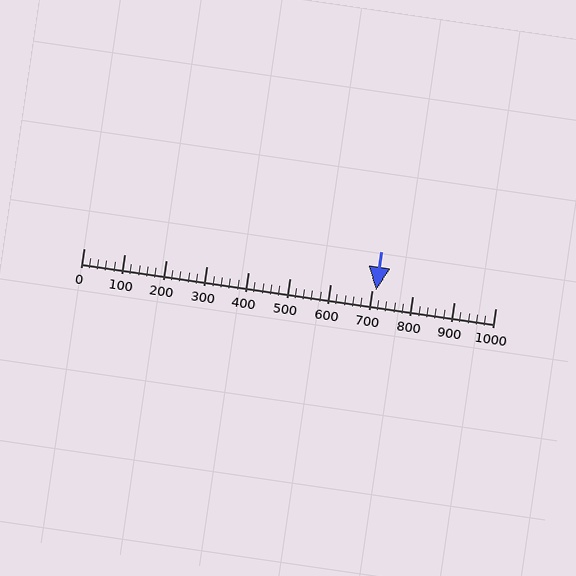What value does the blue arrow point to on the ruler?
The blue arrow points to approximately 711.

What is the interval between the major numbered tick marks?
The major tick marks are spaced 100 units apart.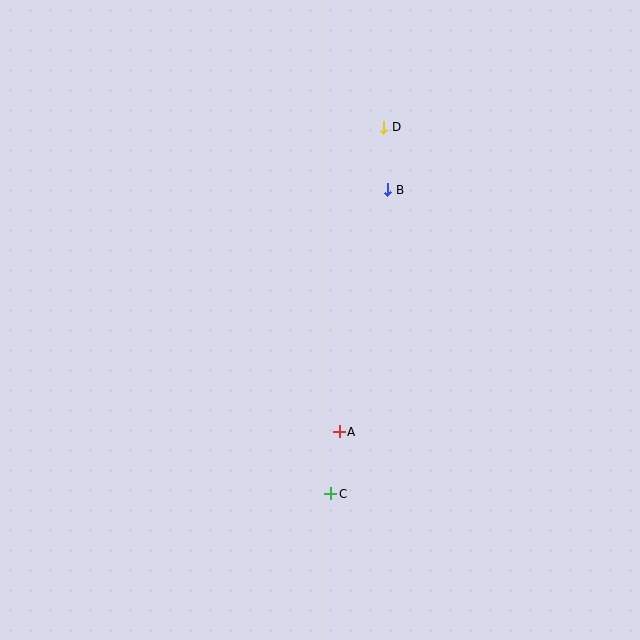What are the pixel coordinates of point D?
Point D is at (384, 127).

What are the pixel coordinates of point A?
Point A is at (339, 432).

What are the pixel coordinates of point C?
Point C is at (331, 494).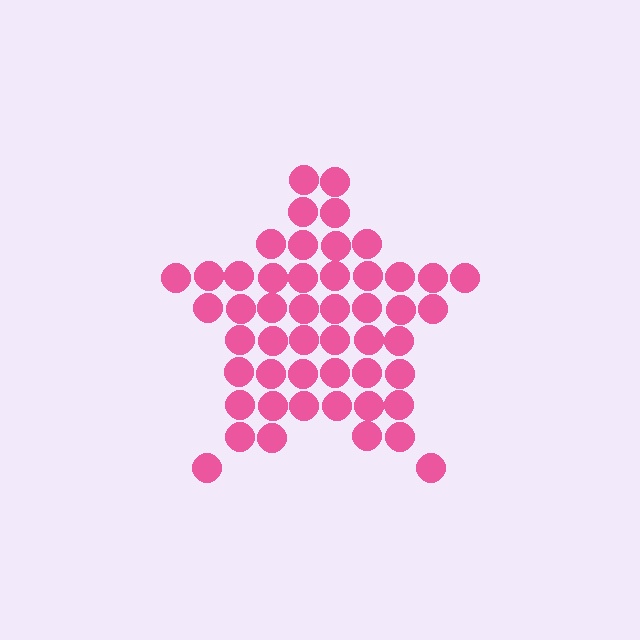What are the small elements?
The small elements are circles.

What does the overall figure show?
The overall figure shows a star.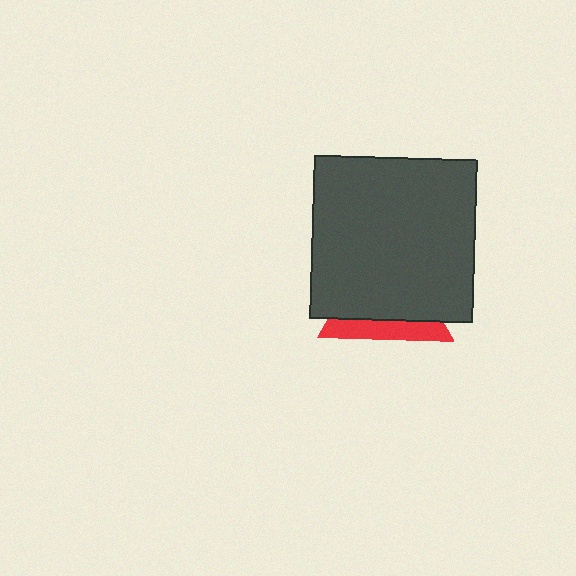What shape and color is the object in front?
The object in front is a dark gray square.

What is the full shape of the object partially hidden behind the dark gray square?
The partially hidden object is a red triangle.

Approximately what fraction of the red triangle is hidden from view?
Roughly 69% of the red triangle is hidden behind the dark gray square.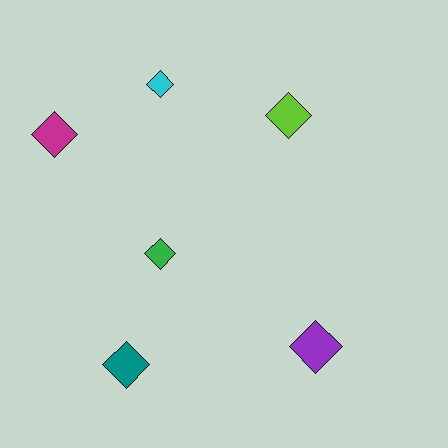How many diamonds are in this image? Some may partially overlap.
There are 6 diamonds.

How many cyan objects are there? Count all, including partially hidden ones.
There is 1 cyan object.